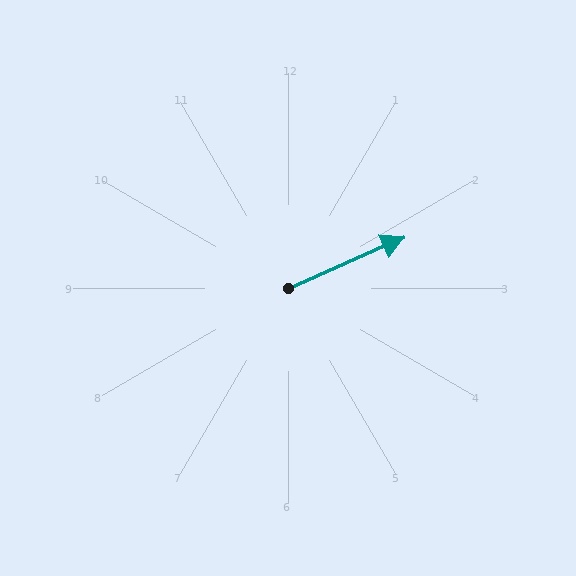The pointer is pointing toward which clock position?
Roughly 2 o'clock.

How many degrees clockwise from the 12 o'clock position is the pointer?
Approximately 66 degrees.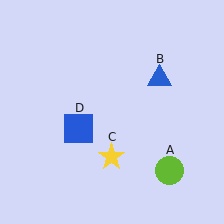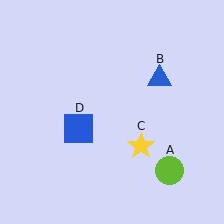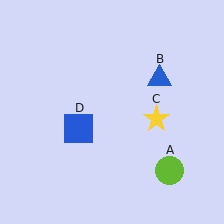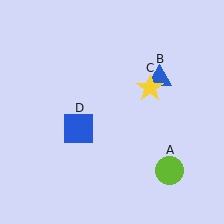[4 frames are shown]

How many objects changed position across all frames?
1 object changed position: yellow star (object C).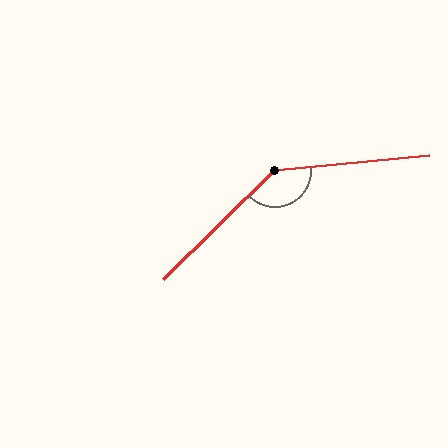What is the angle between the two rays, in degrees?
Approximately 142 degrees.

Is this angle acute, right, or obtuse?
It is obtuse.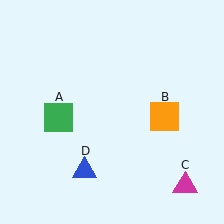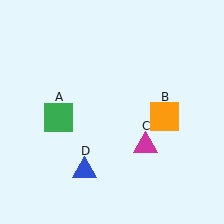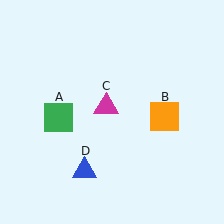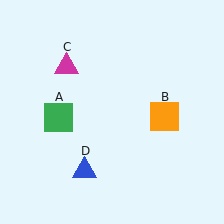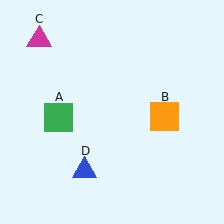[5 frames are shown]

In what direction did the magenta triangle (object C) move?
The magenta triangle (object C) moved up and to the left.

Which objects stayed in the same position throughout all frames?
Green square (object A) and orange square (object B) and blue triangle (object D) remained stationary.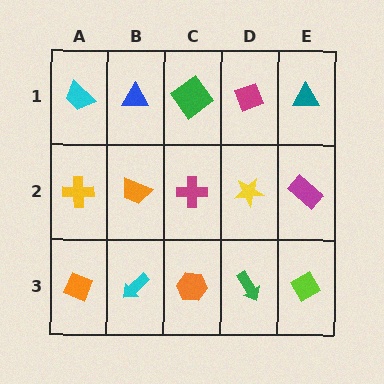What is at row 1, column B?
A blue triangle.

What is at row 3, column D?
A green arrow.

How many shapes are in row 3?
5 shapes.